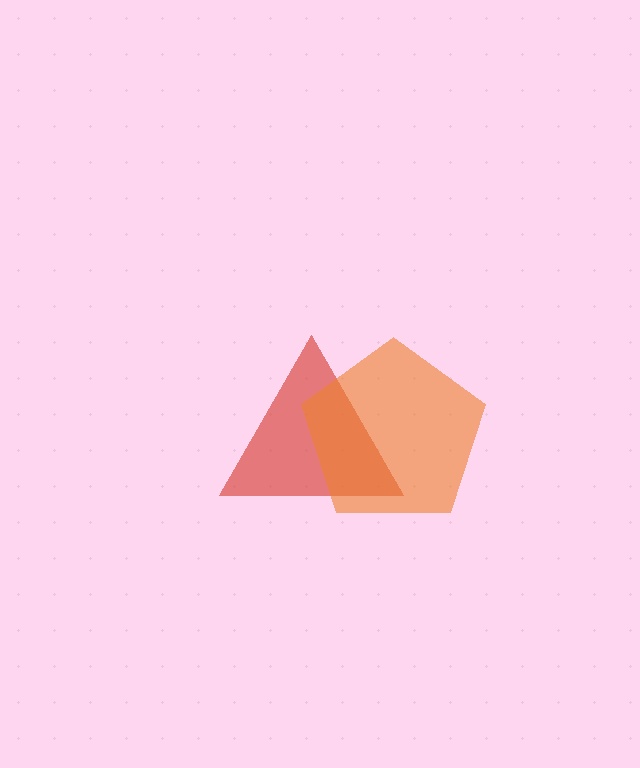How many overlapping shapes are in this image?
There are 2 overlapping shapes in the image.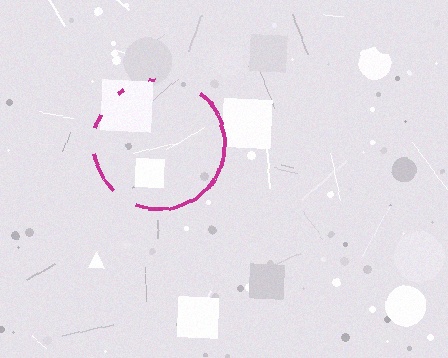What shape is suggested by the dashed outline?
The dashed outline suggests a circle.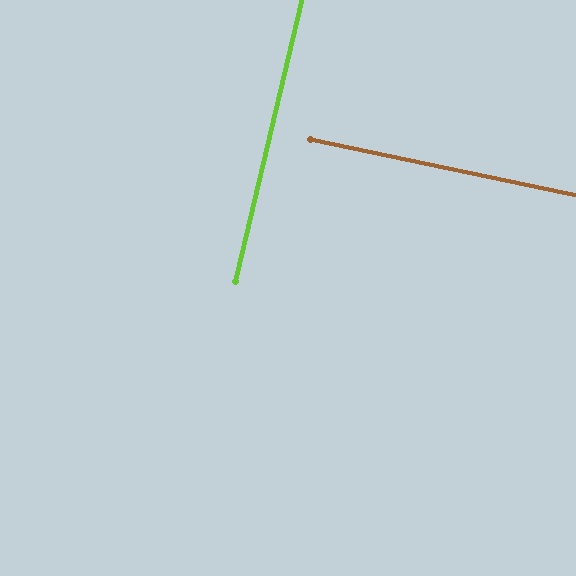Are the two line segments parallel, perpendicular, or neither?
Perpendicular — they meet at approximately 89°.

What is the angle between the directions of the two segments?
Approximately 89 degrees.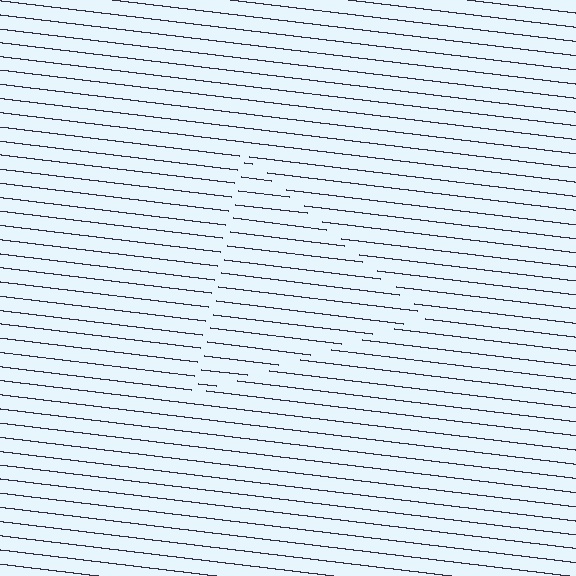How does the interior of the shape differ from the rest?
The interior of the shape contains the same grating, shifted by half a period — the contour is defined by the phase discontinuity where line-ends from the inner and outer gratings abut.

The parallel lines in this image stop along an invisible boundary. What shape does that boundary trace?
An illusory triangle. The interior of the shape contains the same grating, shifted by half a period — the contour is defined by the phase discontinuity where line-ends from the inner and outer gratings abut.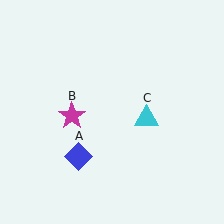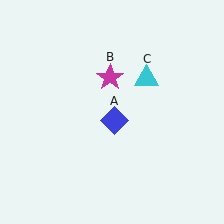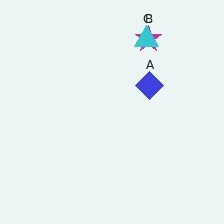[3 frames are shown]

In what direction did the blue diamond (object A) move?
The blue diamond (object A) moved up and to the right.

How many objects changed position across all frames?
3 objects changed position: blue diamond (object A), magenta star (object B), cyan triangle (object C).